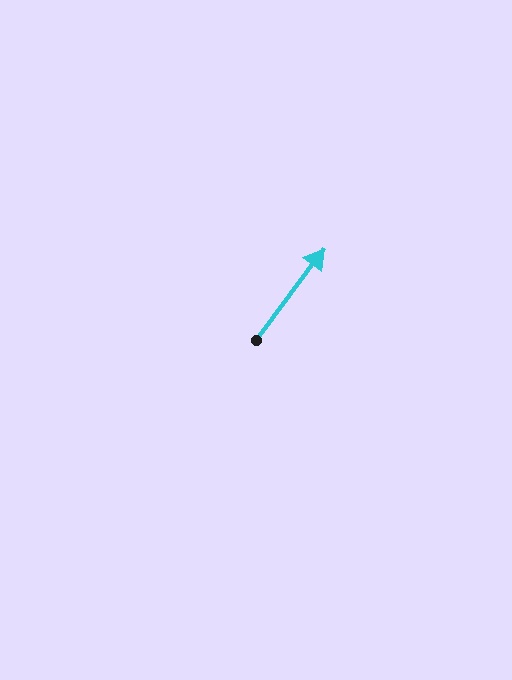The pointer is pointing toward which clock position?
Roughly 1 o'clock.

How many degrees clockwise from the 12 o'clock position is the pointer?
Approximately 37 degrees.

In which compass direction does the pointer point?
Northeast.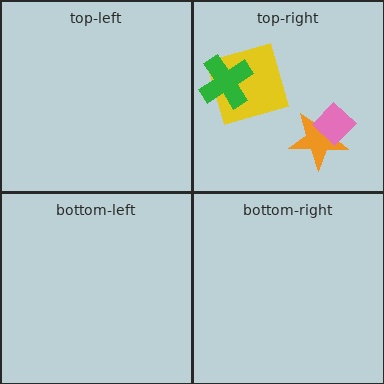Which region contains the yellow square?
The top-right region.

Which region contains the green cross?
The top-right region.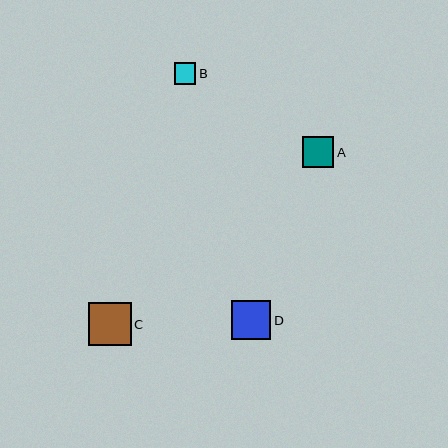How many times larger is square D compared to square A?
Square D is approximately 1.3 times the size of square A.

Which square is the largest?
Square C is the largest with a size of approximately 43 pixels.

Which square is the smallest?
Square B is the smallest with a size of approximately 21 pixels.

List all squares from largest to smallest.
From largest to smallest: C, D, A, B.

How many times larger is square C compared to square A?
Square C is approximately 1.4 times the size of square A.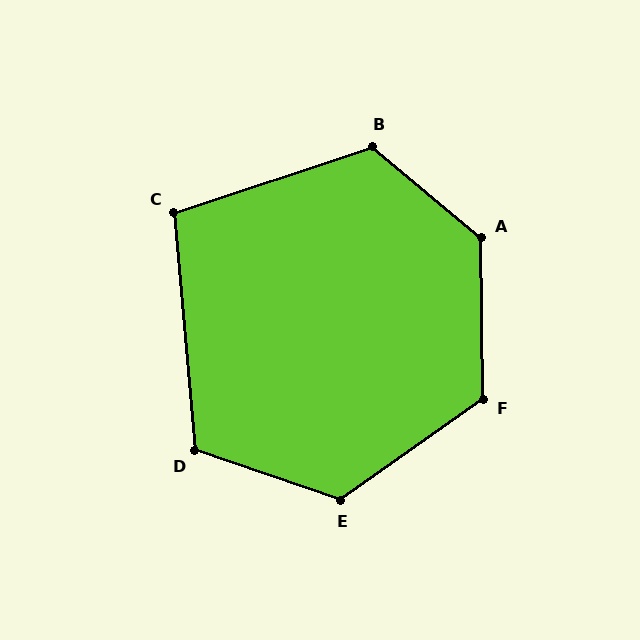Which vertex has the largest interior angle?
A, at approximately 130 degrees.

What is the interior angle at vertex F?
Approximately 125 degrees (obtuse).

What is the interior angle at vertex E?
Approximately 126 degrees (obtuse).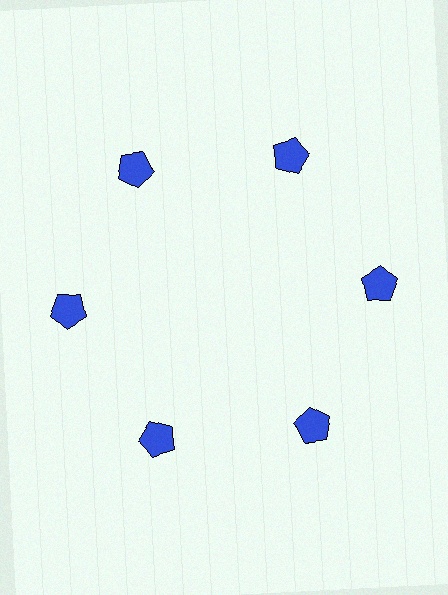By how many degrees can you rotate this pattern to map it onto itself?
The pattern maps onto itself every 60 degrees of rotation.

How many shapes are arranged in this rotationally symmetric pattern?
There are 6 shapes, arranged in 6 groups of 1.